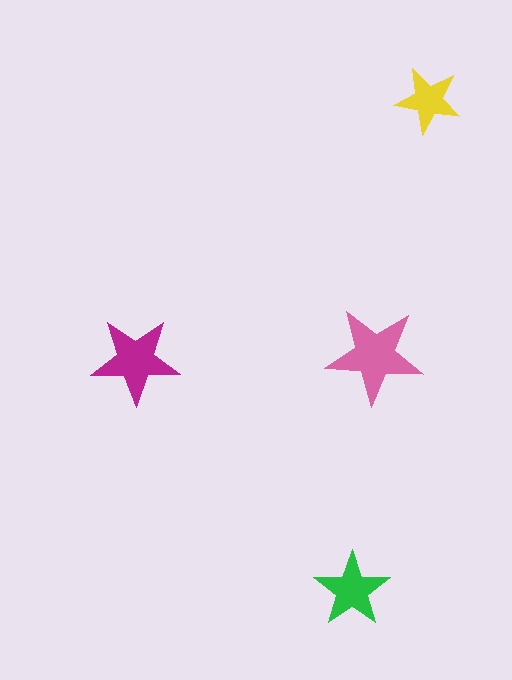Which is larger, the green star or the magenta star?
The magenta one.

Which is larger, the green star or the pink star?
The pink one.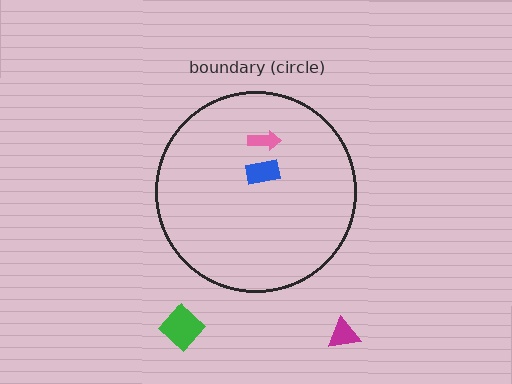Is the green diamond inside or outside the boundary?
Outside.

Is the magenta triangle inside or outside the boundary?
Outside.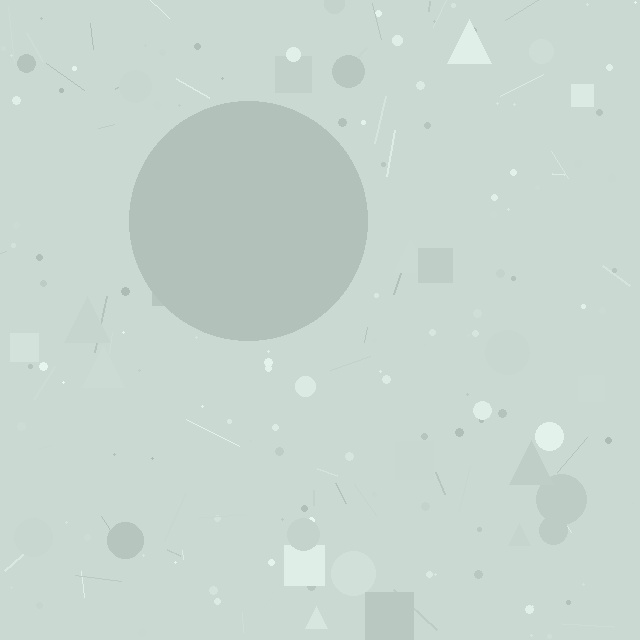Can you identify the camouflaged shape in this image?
The camouflaged shape is a circle.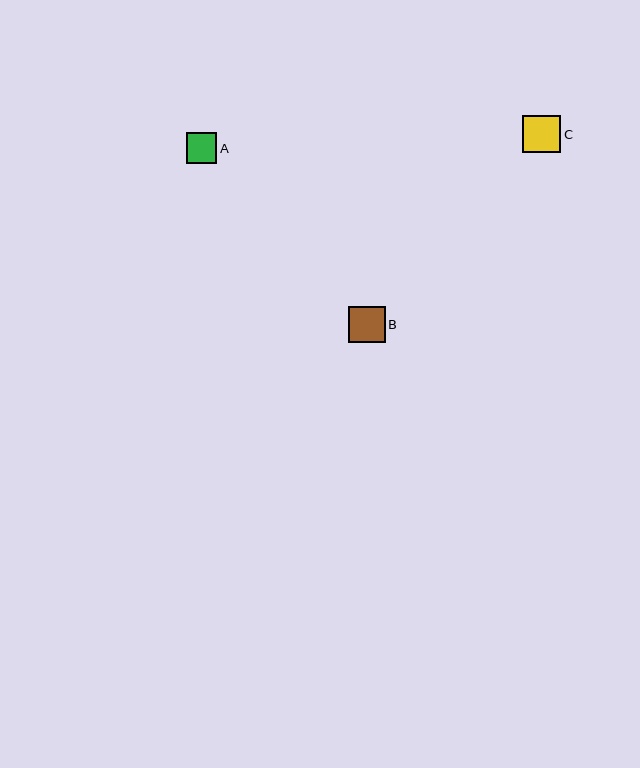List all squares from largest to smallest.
From largest to smallest: C, B, A.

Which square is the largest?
Square C is the largest with a size of approximately 38 pixels.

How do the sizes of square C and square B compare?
Square C and square B are approximately the same size.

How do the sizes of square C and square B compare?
Square C and square B are approximately the same size.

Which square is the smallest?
Square A is the smallest with a size of approximately 31 pixels.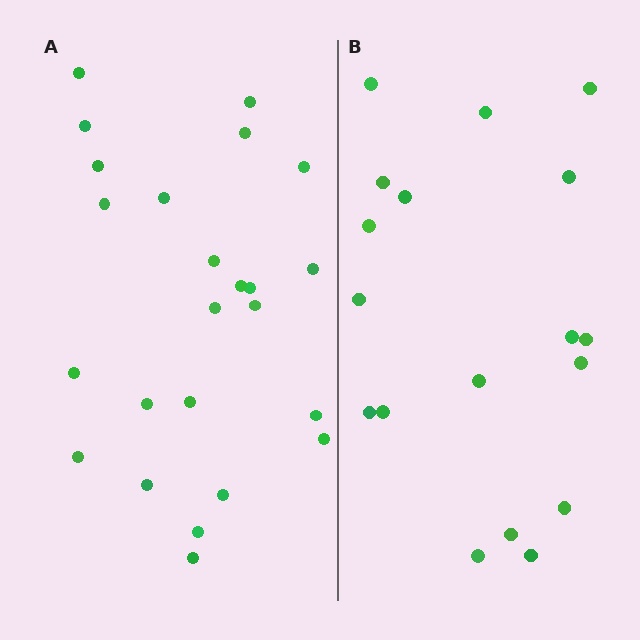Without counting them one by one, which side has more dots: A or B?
Region A (the left region) has more dots.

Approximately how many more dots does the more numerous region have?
Region A has about 6 more dots than region B.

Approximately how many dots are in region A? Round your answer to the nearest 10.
About 20 dots. (The exact count is 24, which rounds to 20.)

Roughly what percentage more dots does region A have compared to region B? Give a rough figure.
About 35% more.